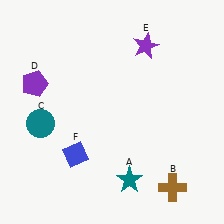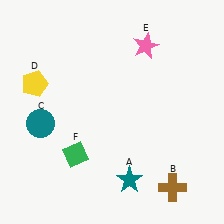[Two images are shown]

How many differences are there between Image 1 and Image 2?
There are 3 differences between the two images.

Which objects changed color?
D changed from purple to yellow. E changed from purple to pink. F changed from blue to green.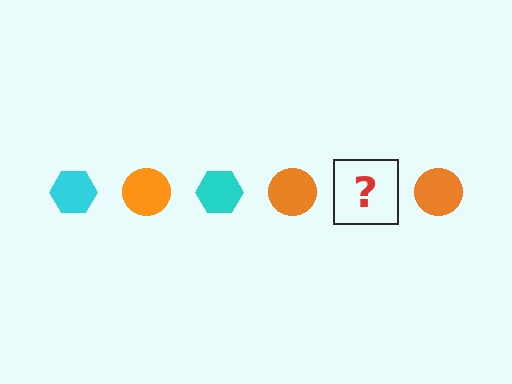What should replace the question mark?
The question mark should be replaced with a cyan hexagon.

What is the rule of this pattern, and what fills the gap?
The rule is that the pattern alternates between cyan hexagon and orange circle. The gap should be filled with a cyan hexagon.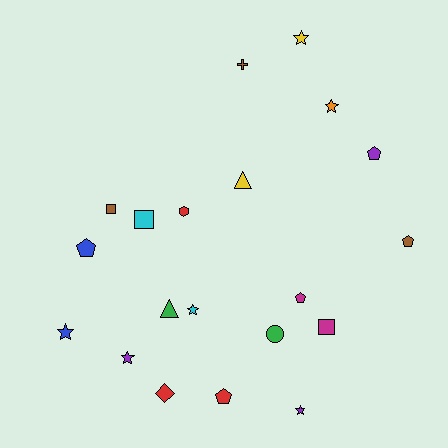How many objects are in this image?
There are 20 objects.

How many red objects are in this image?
There are 3 red objects.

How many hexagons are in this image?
There is 1 hexagon.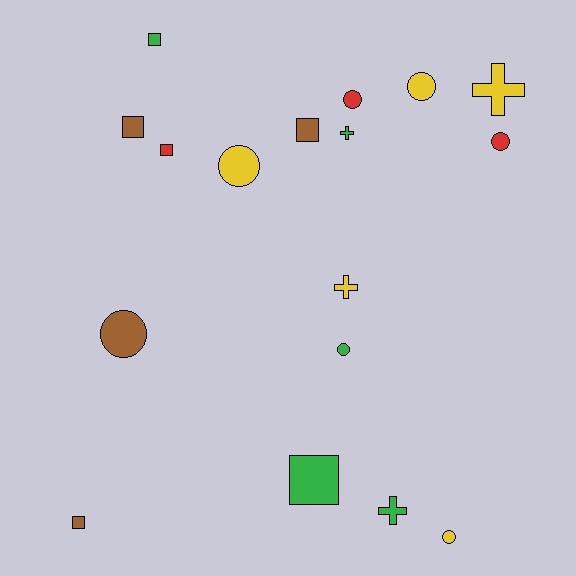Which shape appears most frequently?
Circle, with 7 objects.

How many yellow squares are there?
There are no yellow squares.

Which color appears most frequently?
Green, with 5 objects.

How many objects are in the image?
There are 17 objects.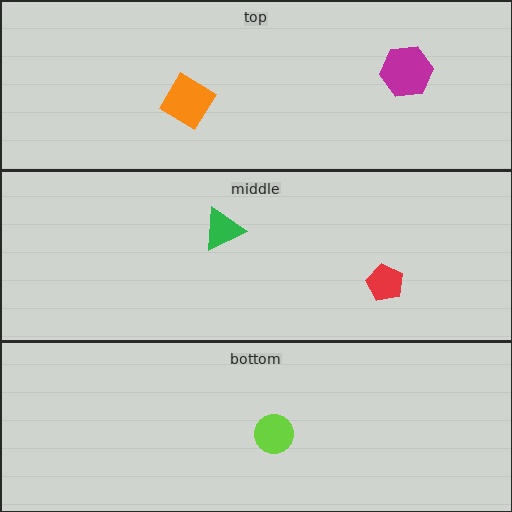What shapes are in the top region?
The orange diamond, the magenta hexagon.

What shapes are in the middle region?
The green triangle, the red pentagon.